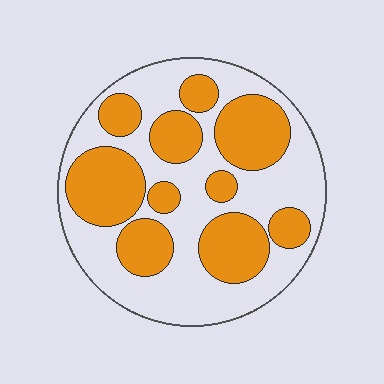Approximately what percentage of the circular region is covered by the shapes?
Approximately 45%.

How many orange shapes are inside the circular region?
10.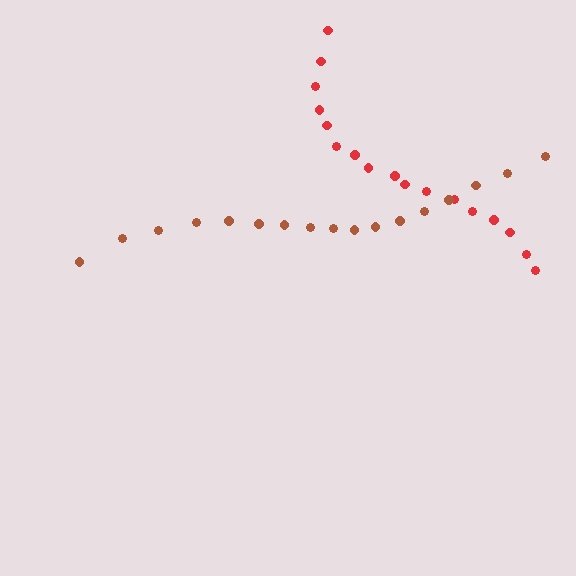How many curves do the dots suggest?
There are 2 distinct paths.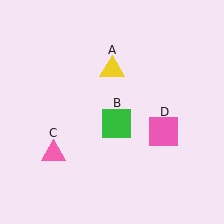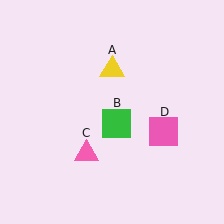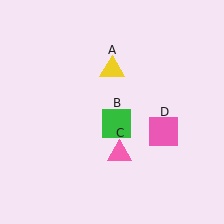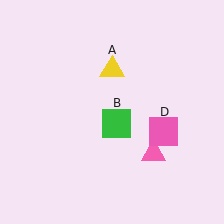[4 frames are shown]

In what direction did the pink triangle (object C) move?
The pink triangle (object C) moved right.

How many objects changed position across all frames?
1 object changed position: pink triangle (object C).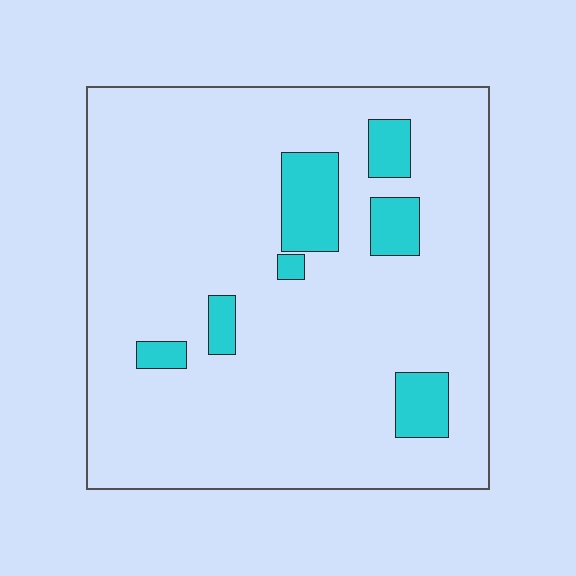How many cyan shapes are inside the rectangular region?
7.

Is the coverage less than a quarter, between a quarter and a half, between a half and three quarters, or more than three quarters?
Less than a quarter.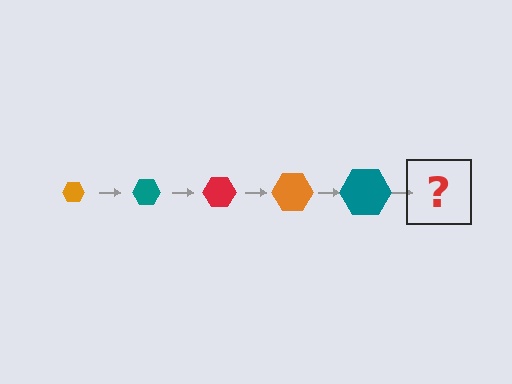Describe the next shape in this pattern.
It should be a red hexagon, larger than the previous one.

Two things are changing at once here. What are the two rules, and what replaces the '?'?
The two rules are that the hexagon grows larger each step and the color cycles through orange, teal, and red. The '?' should be a red hexagon, larger than the previous one.